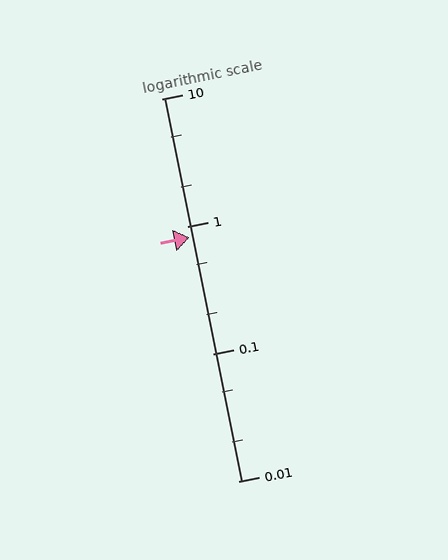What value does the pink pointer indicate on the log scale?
The pointer indicates approximately 0.81.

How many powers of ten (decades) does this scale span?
The scale spans 3 decades, from 0.01 to 10.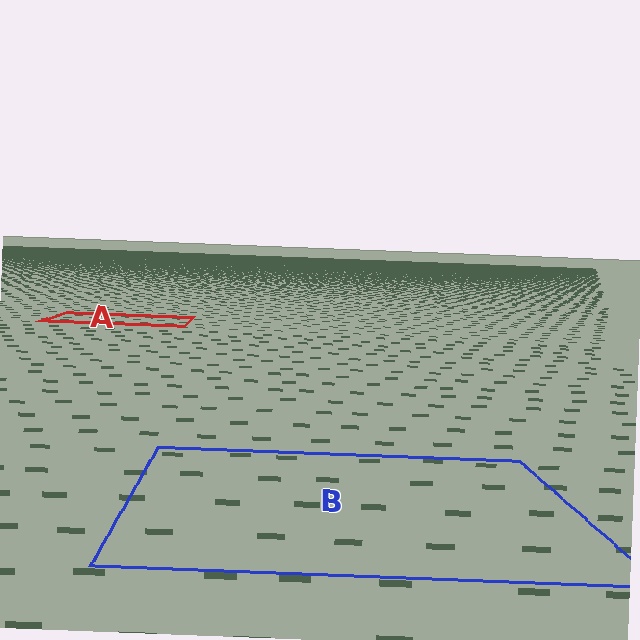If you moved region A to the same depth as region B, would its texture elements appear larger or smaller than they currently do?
They would appear larger. At a closer depth, the same texture elements are projected at a bigger on-screen size.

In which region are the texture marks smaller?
The texture marks are smaller in region A, because it is farther away.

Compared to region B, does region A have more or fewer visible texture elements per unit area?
Region A has more texture elements per unit area — they are packed more densely because it is farther away.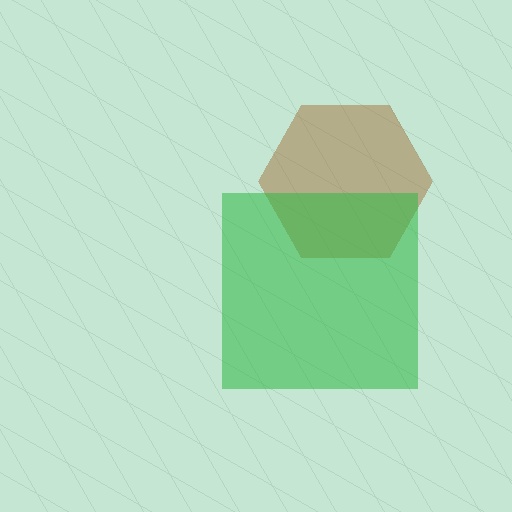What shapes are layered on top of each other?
The layered shapes are: a brown hexagon, a green square.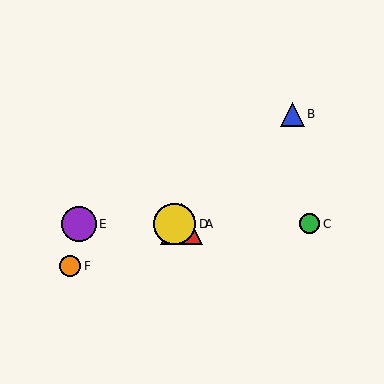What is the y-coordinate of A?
Object A is at y≈224.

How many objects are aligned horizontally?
4 objects (A, C, D, E) are aligned horizontally.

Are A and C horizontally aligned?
Yes, both are at y≈224.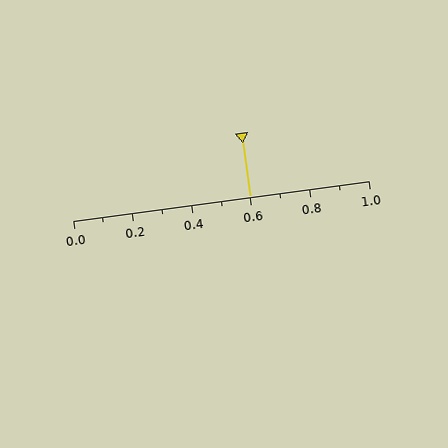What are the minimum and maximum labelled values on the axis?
The axis runs from 0.0 to 1.0.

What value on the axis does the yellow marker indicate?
The marker indicates approximately 0.6.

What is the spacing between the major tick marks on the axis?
The major ticks are spaced 0.2 apart.